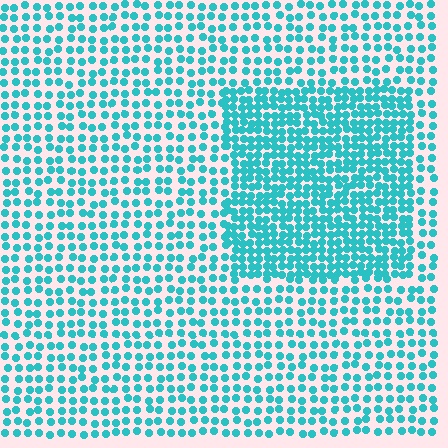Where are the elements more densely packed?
The elements are more densely packed inside the rectangle boundary.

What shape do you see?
I see a rectangle.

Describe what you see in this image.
The image contains small cyan elements arranged at two different densities. A rectangle-shaped region is visible where the elements are more densely packed than the surrounding area.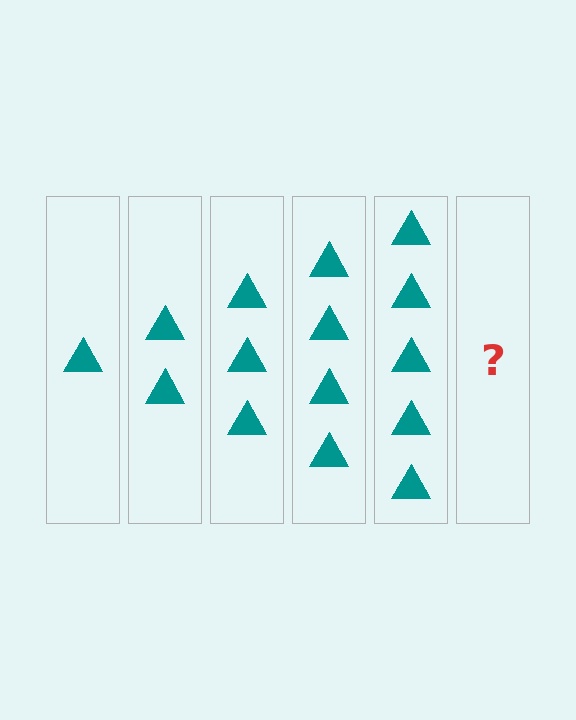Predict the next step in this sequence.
The next step is 6 triangles.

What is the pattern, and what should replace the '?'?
The pattern is that each step adds one more triangle. The '?' should be 6 triangles.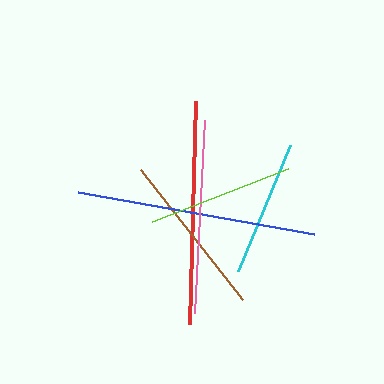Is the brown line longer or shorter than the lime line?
The brown line is longer than the lime line.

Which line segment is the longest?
The blue line is the longest at approximately 239 pixels.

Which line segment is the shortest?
The cyan line is the shortest at approximately 136 pixels.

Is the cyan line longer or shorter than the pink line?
The pink line is longer than the cyan line.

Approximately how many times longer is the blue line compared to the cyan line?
The blue line is approximately 1.8 times the length of the cyan line.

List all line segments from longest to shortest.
From longest to shortest: blue, red, pink, brown, lime, cyan.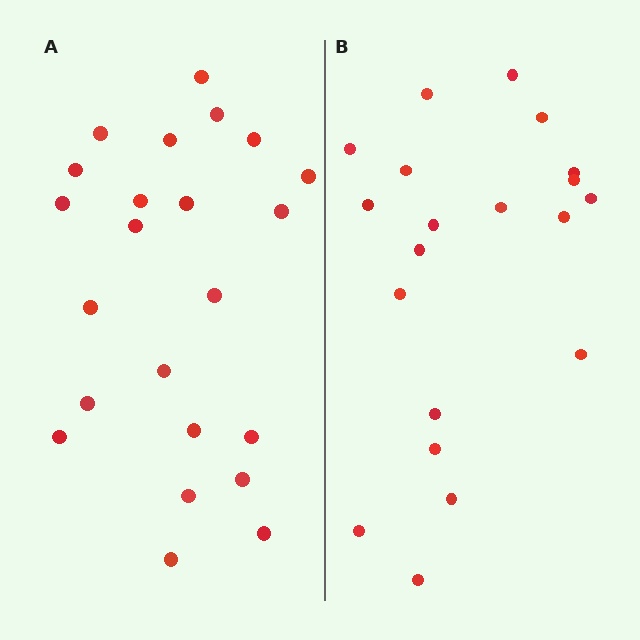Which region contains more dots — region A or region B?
Region A (the left region) has more dots.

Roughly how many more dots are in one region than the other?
Region A has just a few more — roughly 2 or 3 more dots than region B.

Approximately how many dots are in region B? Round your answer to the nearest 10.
About 20 dots.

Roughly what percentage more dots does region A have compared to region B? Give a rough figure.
About 15% more.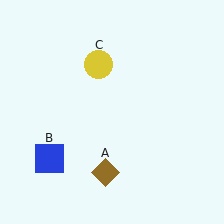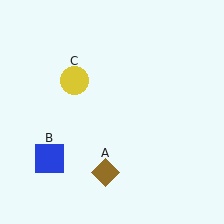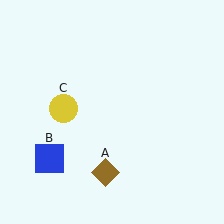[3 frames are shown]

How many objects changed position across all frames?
1 object changed position: yellow circle (object C).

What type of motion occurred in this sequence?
The yellow circle (object C) rotated counterclockwise around the center of the scene.